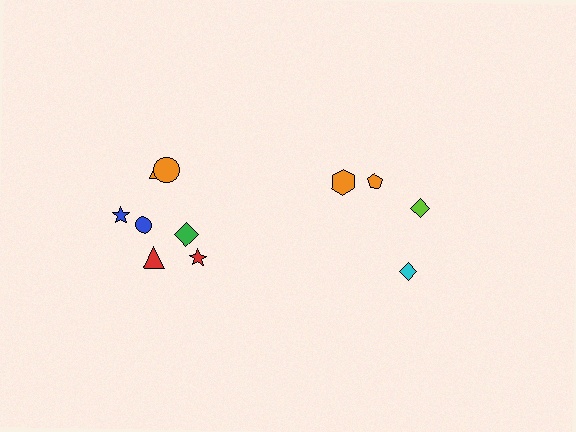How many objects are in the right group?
There are 4 objects.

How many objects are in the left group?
There are 7 objects.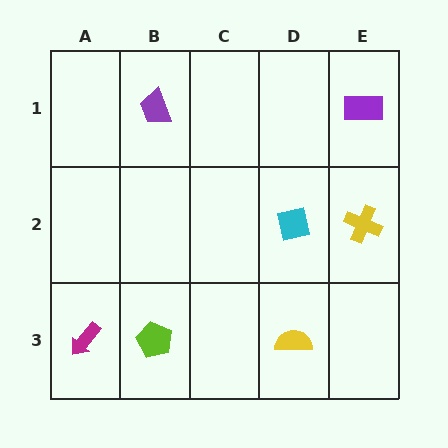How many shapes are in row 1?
2 shapes.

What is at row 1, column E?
A purple rectangle.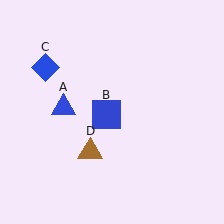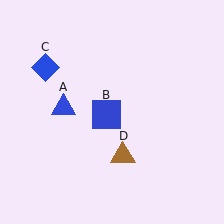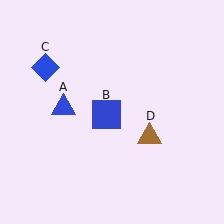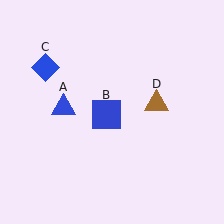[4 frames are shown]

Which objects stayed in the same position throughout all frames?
Blue triangle (object A) and blue square (object B) and blue diamond (object C) remained stationary.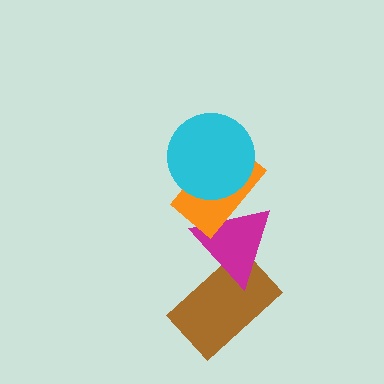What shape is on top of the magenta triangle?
The orange rectangle is on top of the magenta triangle.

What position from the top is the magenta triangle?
The magenta triangle is 3rd from the top.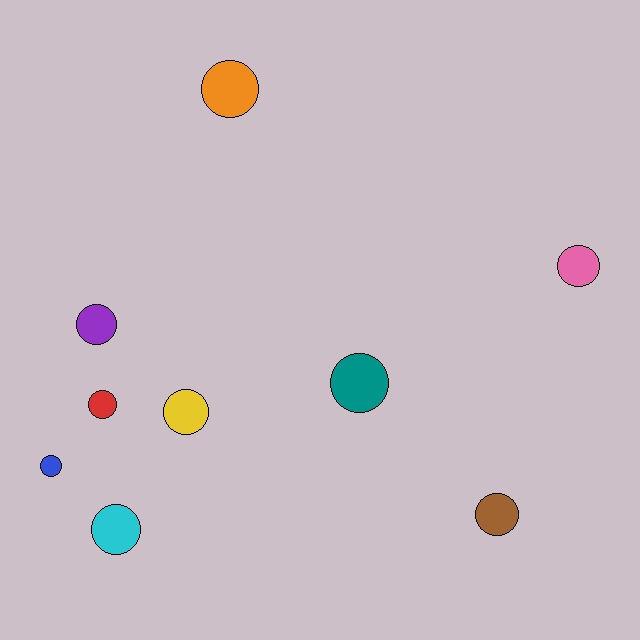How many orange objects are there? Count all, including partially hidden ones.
There is 1 orange object.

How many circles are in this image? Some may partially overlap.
There are 9 circles.